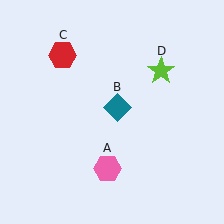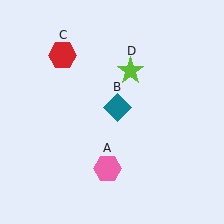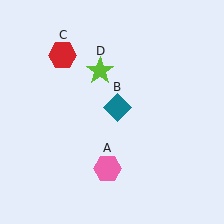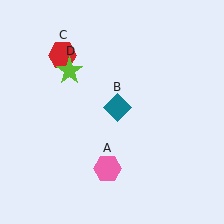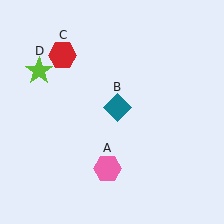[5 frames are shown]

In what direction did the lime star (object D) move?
The lime star (object D) moved left.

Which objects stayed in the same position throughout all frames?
Pink hexagon (object A) and teal diamond (object B) and red hexagon (object C) remained stationary.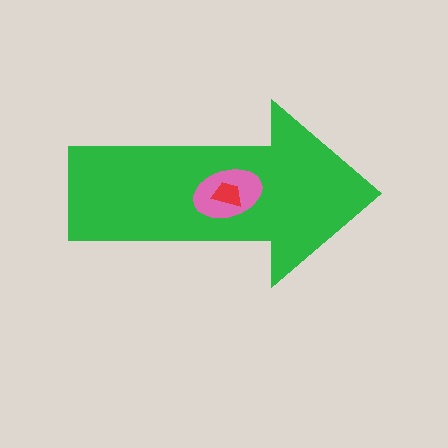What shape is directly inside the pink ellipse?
The red trapezoid.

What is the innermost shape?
The red trapezoid.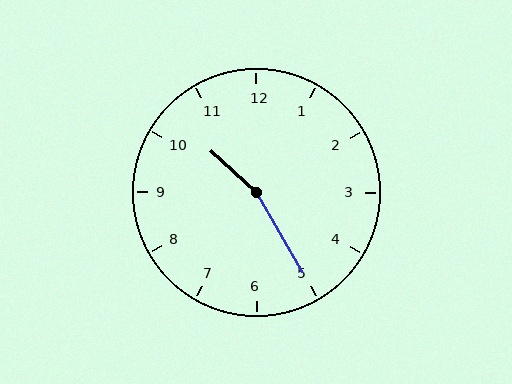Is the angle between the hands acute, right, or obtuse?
It is obtuse.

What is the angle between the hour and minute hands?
Approximately 162 degrees.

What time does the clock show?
10:25.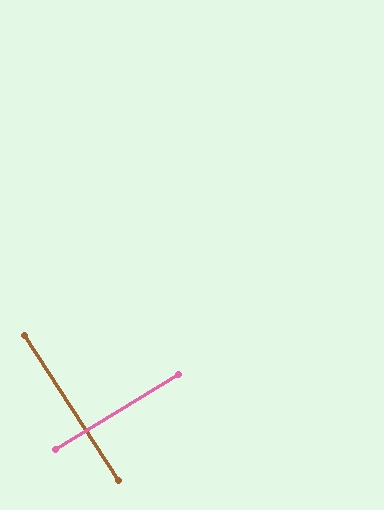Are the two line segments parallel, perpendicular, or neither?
Perpendicular — they meet at approximately 89°.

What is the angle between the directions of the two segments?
Approximately 89 degrees.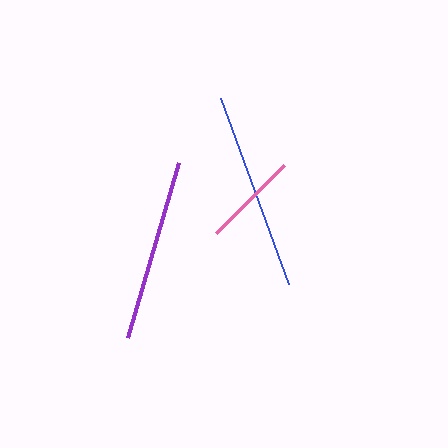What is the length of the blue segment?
The blue segment is approximately 198 pixels long.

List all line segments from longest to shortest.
From longest to shortest: blue, purple, pink.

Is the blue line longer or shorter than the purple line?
The blue line is longer than the purple line.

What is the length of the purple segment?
The purple segment is approximately 182 pixels long.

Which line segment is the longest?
The blue line is the longest at approximately 198 pixels.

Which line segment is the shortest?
The pink line is the shortest at approximately 97 pixels.